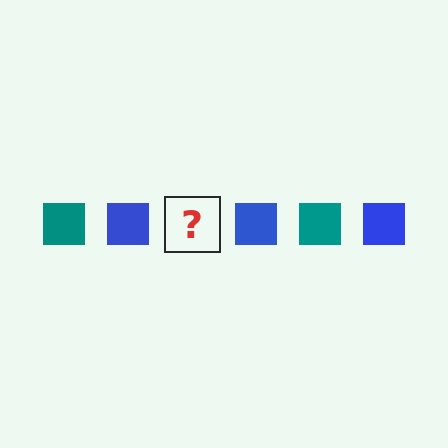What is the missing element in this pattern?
The missing element is a teal square.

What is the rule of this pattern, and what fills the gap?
The rule is that the pattern cycles through teal, blue squares. The gap should be filled with a teal square.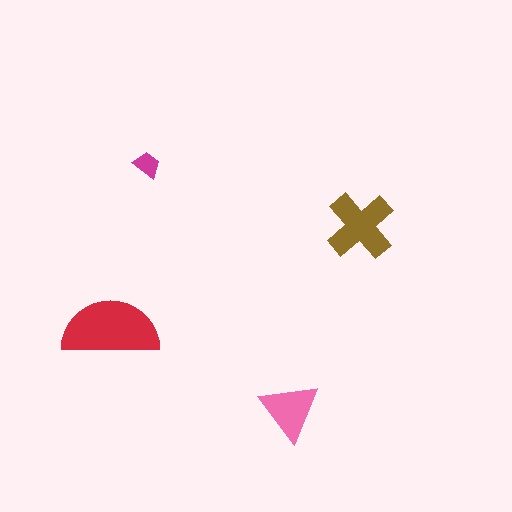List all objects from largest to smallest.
The red semicircle, the brown cross, the pink triangle, the magenta trapezoid.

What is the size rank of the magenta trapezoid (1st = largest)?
4th.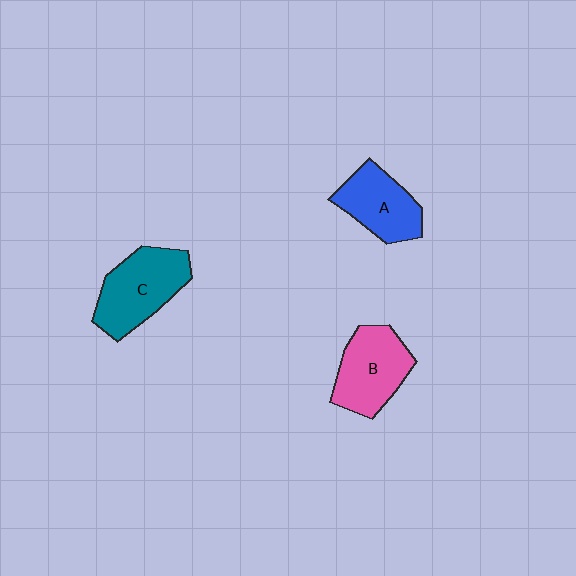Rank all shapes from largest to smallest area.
From largest to smallest: C (teal), B (pink), A (blue).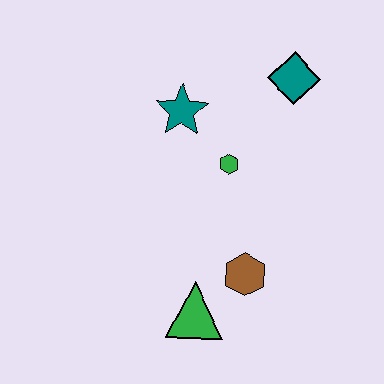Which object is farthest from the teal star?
The green triangle is farthest from the teal star.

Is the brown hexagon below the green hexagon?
Yes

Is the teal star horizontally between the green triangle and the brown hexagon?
No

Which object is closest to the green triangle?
The brown hexagon is closest to the green triangle.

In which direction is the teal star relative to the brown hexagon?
The teal star is above the brown hexagon.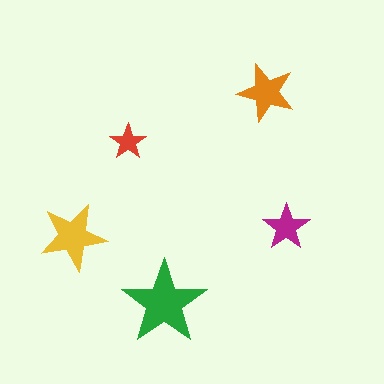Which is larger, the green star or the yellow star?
The green one.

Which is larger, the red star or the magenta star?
The magenta one.